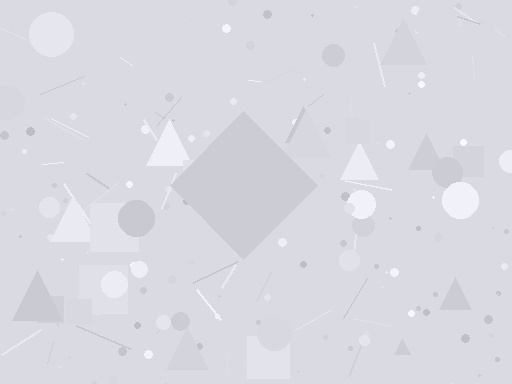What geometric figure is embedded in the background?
A diamond is embedded in the background.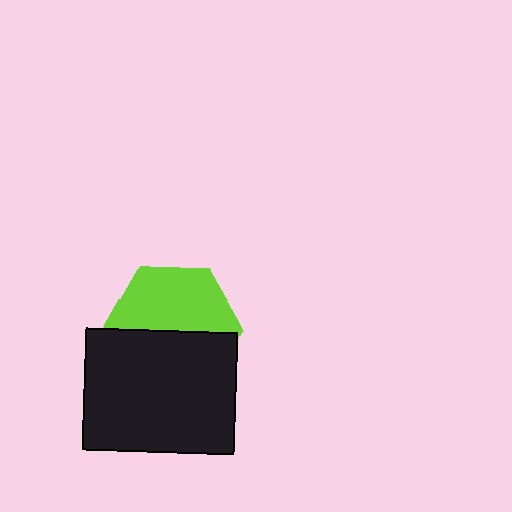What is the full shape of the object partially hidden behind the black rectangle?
The partially hidden object is a lime hexagon.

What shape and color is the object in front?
The object in front is a black rectangle.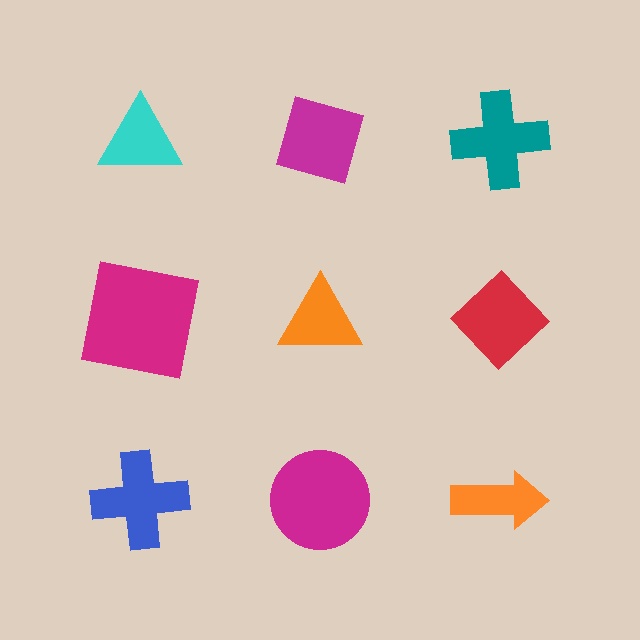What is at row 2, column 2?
An orange triangle.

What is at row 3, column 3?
An orange arrow.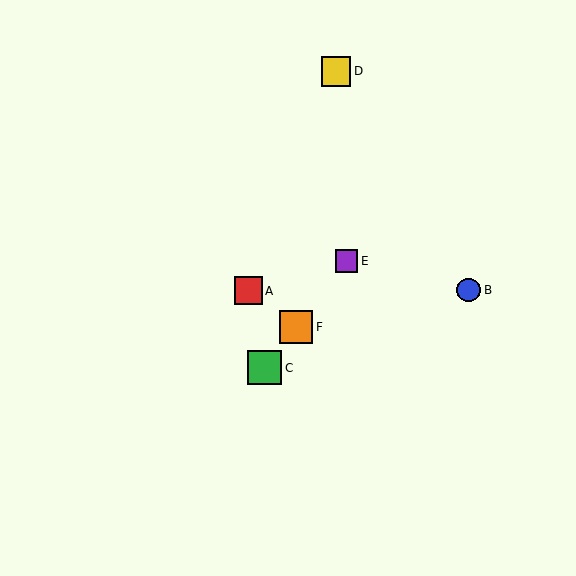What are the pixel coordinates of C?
Object C is at (265, 368).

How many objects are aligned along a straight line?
3 objects (C, E, F) are aligned along a straight line.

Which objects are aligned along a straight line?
Objects C, E, F are aligned along a straight line.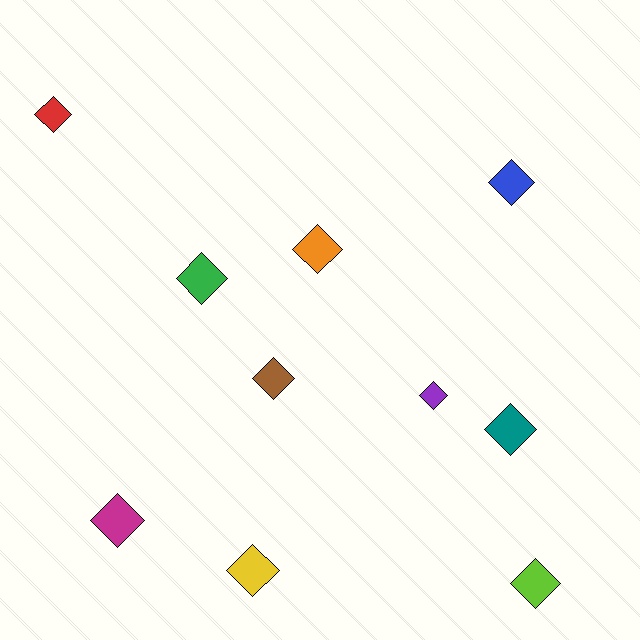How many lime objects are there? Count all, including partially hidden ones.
There is 1 lime object.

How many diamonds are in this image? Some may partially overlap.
There are 10 diamonds.